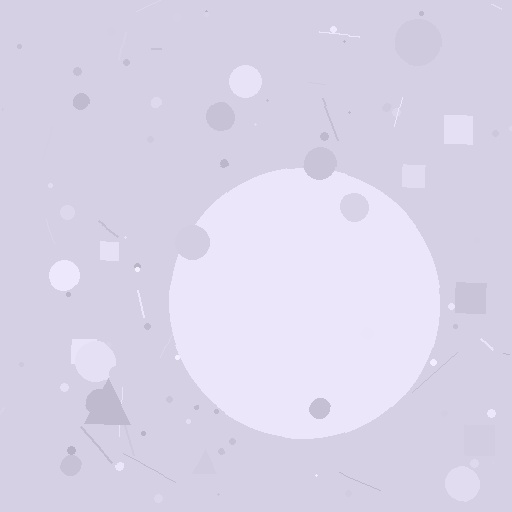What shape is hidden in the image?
A circle is hidden in the image.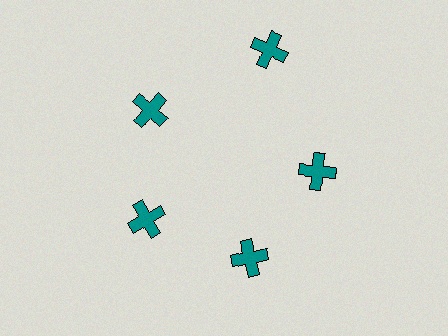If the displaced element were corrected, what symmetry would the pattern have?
It would have 5-fold rotational symmetry — the pattern would map onto itself every 72 degrees.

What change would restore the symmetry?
The symmetry would be restored by moving it inward, back onto the ring so that all 5 crosses sit at equal angles and equal distance from the center.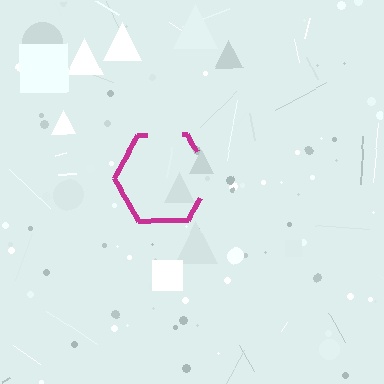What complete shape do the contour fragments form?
The contour fragments form a hexagon.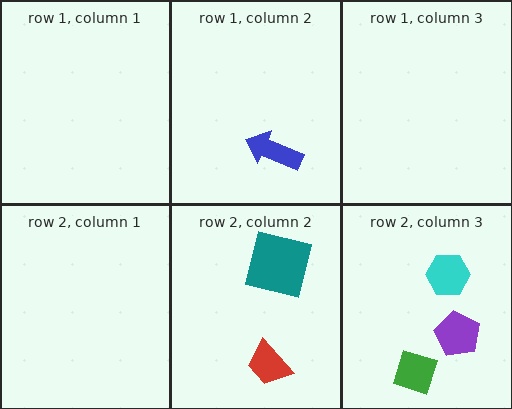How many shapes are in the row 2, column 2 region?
2.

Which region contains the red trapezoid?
The row 2, column 2 region.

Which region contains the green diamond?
The row 2, column 3 region.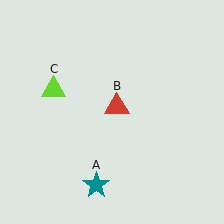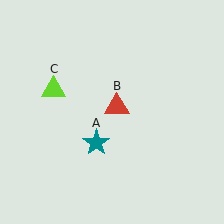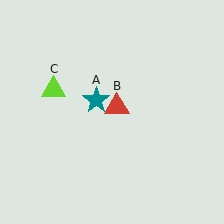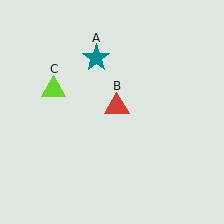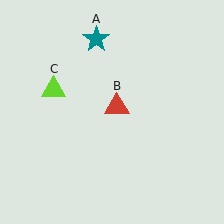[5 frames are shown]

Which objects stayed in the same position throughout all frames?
Red triangle (object B) and lime triangle (object C) remained stationary.